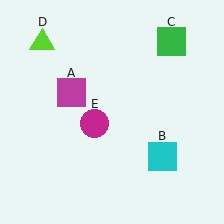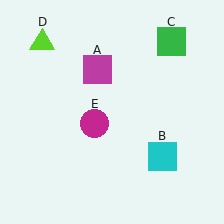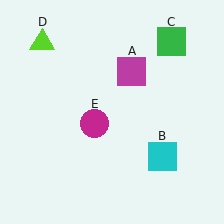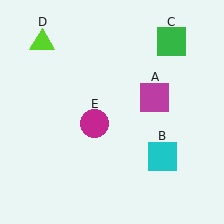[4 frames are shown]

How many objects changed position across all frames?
1 object changed position: magenta square (object A).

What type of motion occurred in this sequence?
The magenta square (object A) rotated clockwise around the center of the scene.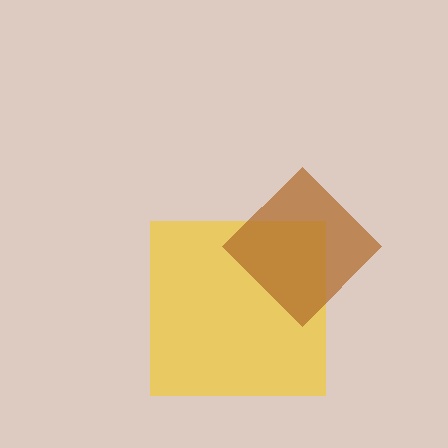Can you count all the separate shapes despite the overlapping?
Yes, there are 2 separate shapes.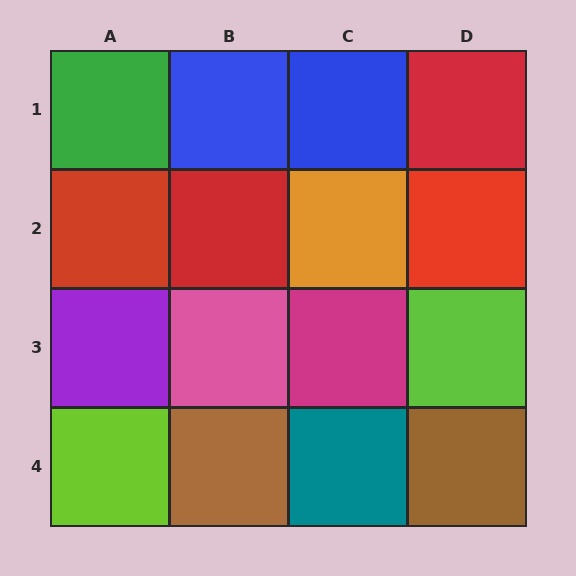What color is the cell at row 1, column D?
Red.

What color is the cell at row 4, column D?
Brown.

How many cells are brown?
2 cells are brown.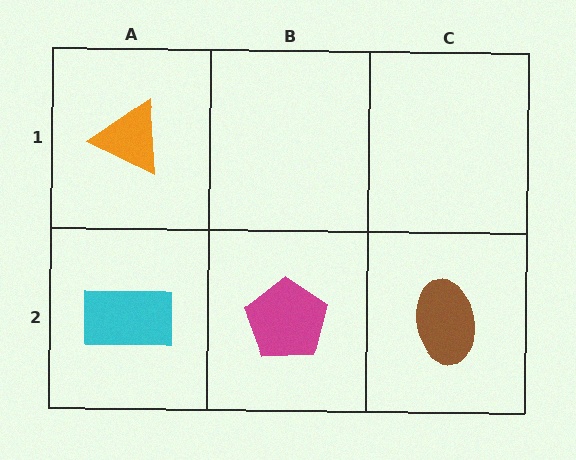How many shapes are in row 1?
1 shape.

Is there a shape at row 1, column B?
No, that cell is empty.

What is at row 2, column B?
A magenta pentagon.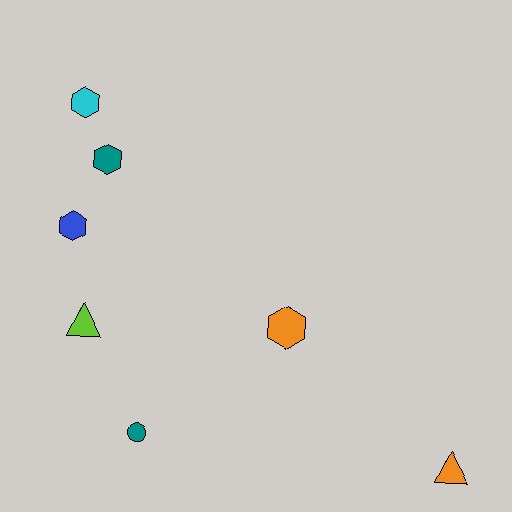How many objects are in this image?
There are 7 objects.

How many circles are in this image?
There is 1 circle.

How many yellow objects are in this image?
There are no yellow objects.